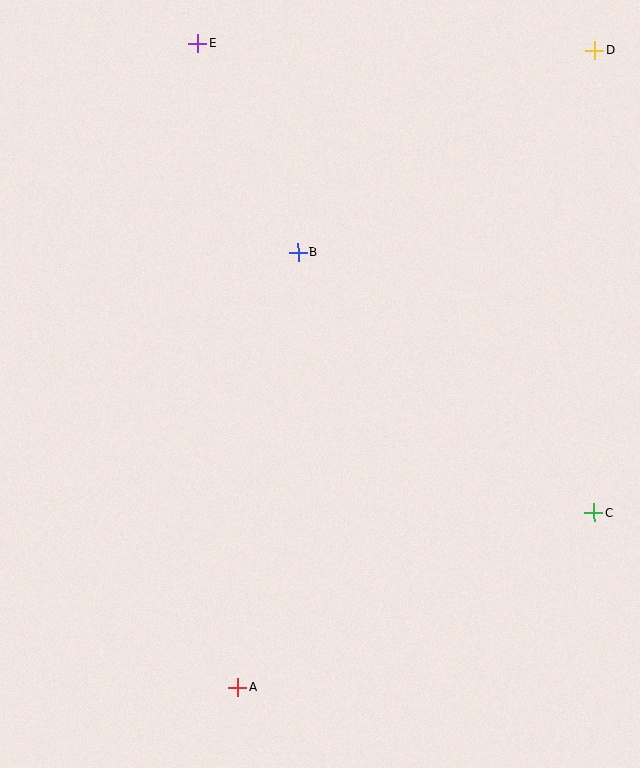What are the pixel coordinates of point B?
Point B is at (298, 252).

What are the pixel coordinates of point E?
Point E is at (198, 43).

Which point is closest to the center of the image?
Point B at (298, 252) is closest to the center.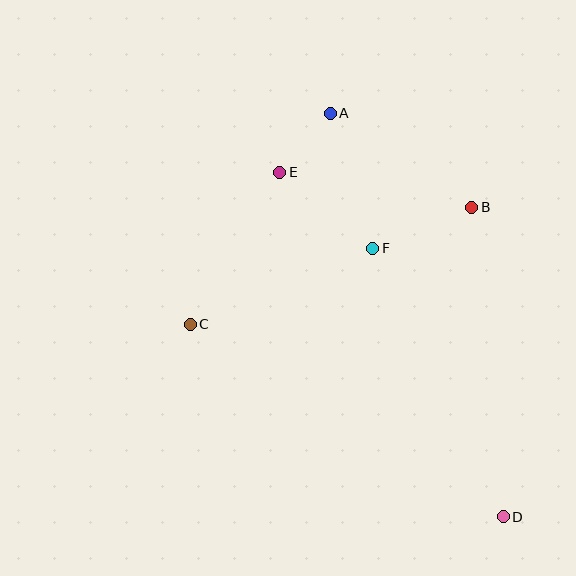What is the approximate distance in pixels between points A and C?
The distance between A and C is approximately 253 pixels.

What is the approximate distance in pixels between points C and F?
The distance between C and F is approximately 198 pixels.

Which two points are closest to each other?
Points A and E are closest to each other.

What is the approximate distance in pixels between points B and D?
The distance between B and D is approximately 311 pixels.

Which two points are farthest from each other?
Points A and D are farthest from each other.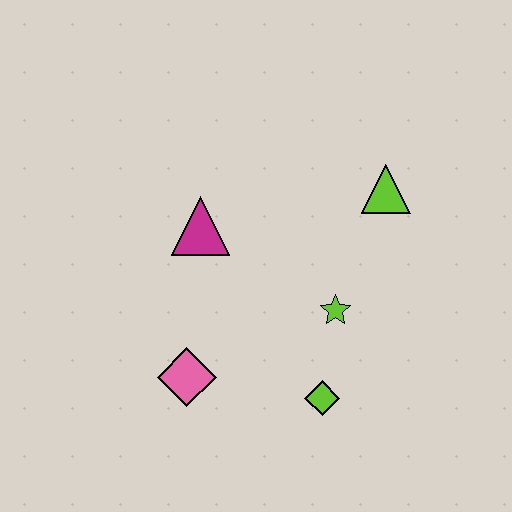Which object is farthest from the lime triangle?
The pink diamond is farthest from the lime triangle.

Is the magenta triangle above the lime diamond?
Yes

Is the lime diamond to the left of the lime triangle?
Yes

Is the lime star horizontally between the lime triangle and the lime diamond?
Yes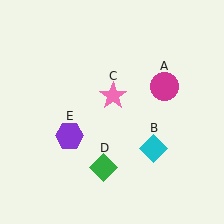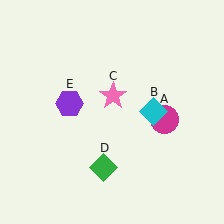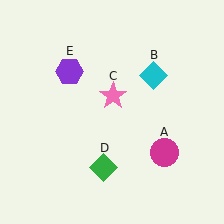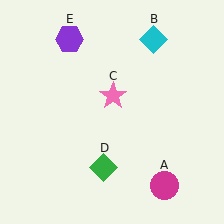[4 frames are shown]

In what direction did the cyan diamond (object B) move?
The cyan diamond (object B) moved up.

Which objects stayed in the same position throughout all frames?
Pink star (object C) and green diamond (object D) remained stationary.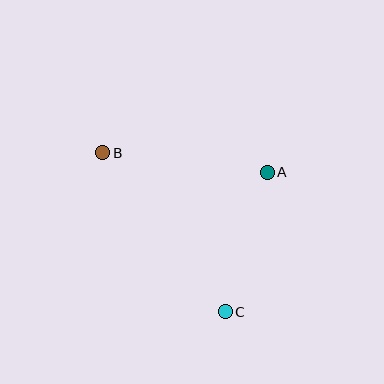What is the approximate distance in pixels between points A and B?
The distance between A and B is approximately 166 pixels.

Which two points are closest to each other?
Points A and C are closest to each other.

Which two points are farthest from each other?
Points B and C are farthest from each other.